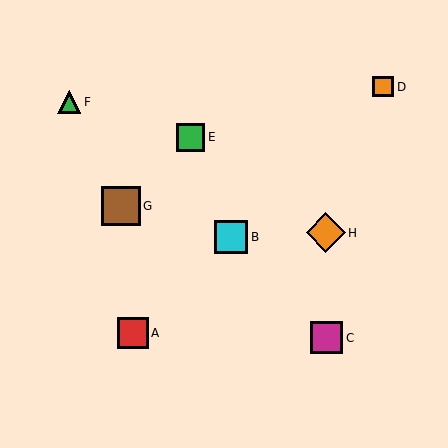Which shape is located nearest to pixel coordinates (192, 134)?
The green square (labeled E) at (191, 137) is nearest to that location.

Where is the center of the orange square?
The center of the orange square is at (383, 87).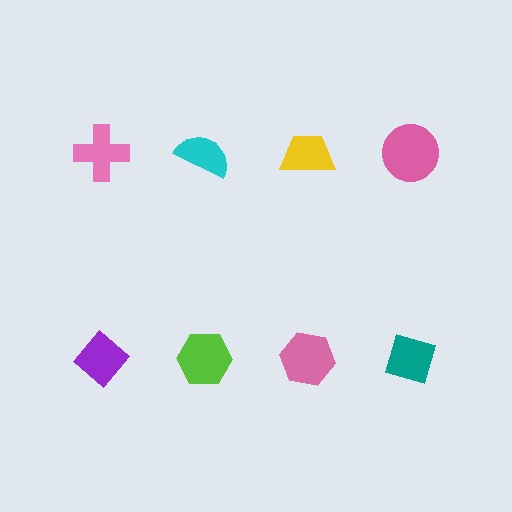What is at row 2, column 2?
A lime hexagon.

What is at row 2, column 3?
A pink hexagon.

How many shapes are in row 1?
4 shapes.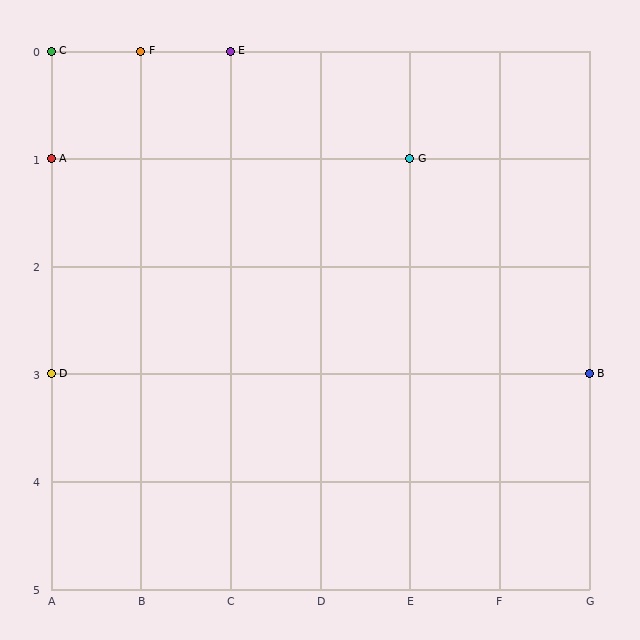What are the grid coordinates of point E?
Point E is at grid coordinates (C, 0).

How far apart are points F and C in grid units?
Points F and C are 1 column apart.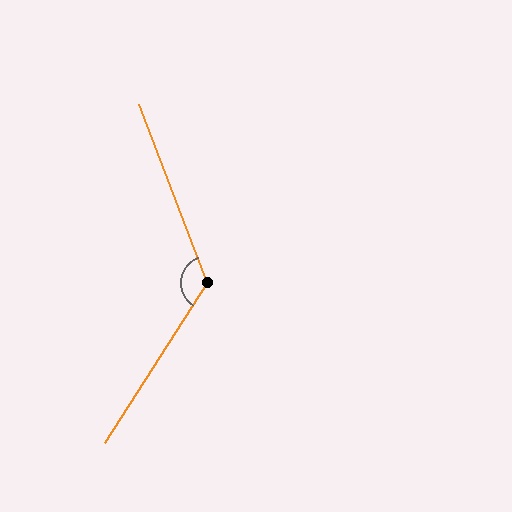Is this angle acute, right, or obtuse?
It is obtuse.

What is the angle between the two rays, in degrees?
Approximately 127 degrees.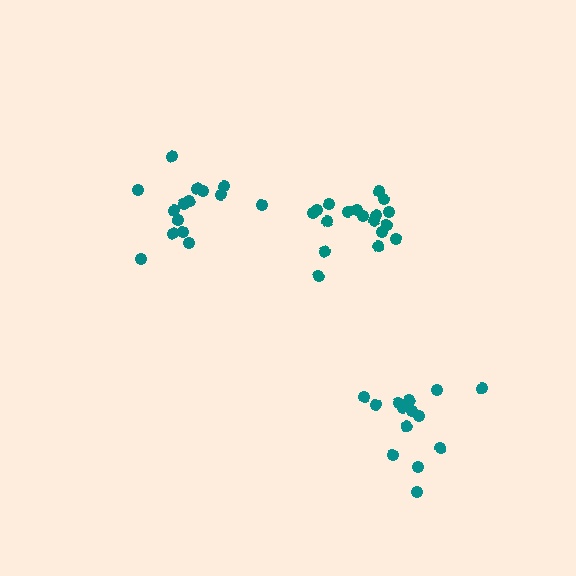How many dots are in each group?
Group 1: 18 dots, Group 2: 14 dots, Group 3: 15 dots (47 total).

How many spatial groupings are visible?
There are 3 spatial groupings.